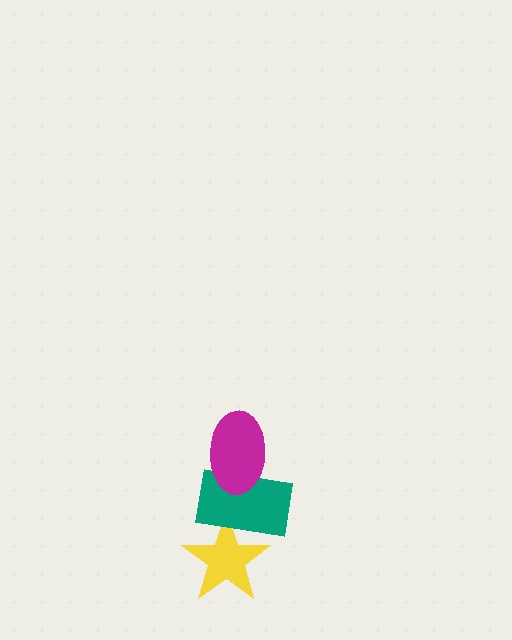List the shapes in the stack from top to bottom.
From top to bottom: the magenta ellipse, the teal rectangle, the yellow star.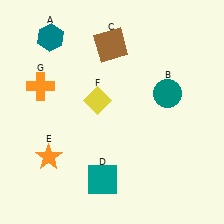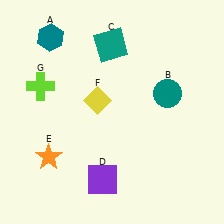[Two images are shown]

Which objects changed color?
C changed from brown to teal. D changed from teal to purple. G changed from orange to lime.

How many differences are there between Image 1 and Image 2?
There are 3 differences between the two images.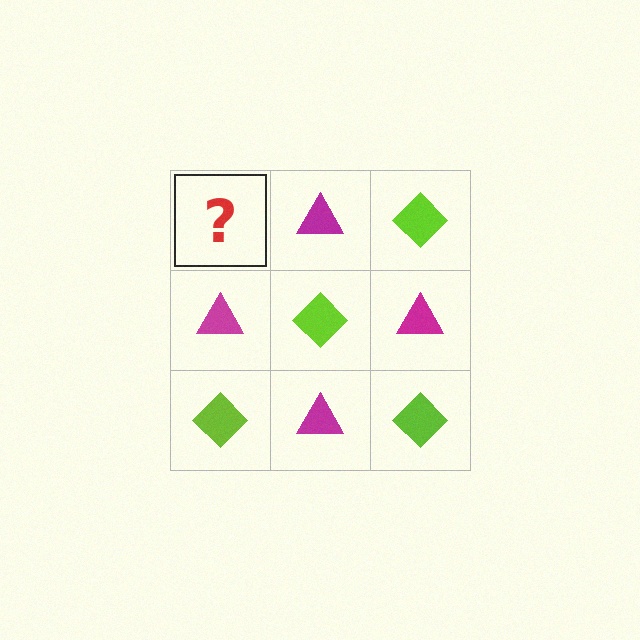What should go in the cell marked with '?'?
The missing cell should contain a lime diamond.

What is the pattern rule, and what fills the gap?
The rule is that it alternates lime diamond and magenta triangle in a checkerboard pattern. The gap should be filled with a lime diamond.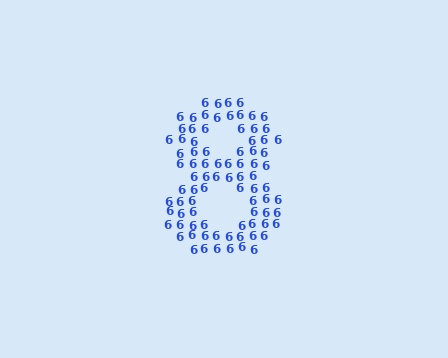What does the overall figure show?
The overall figure shows the digit 8.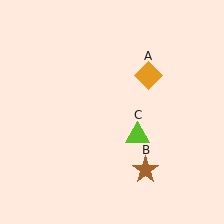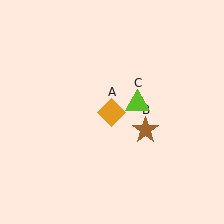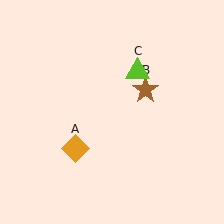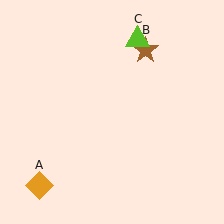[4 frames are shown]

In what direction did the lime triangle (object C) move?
The lime triangle (object C) moved up.